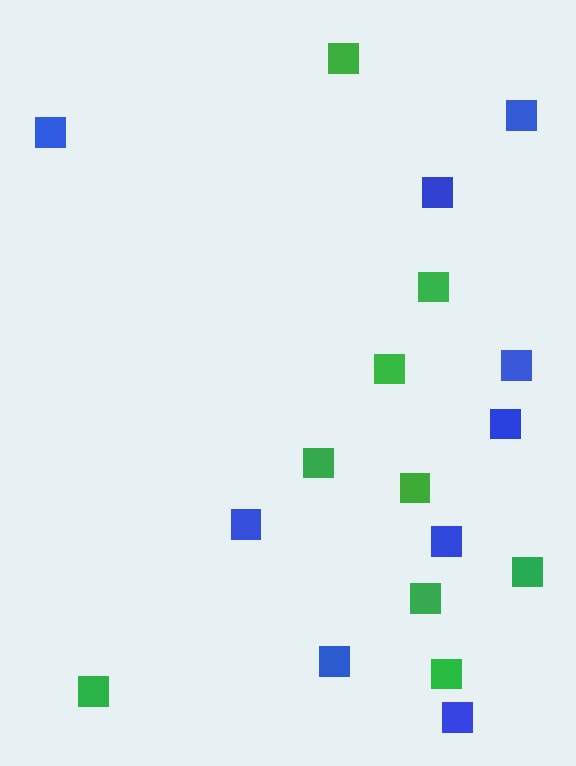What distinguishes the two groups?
There are 2 groups: one group of green squares (9) and one group of blue squares (9).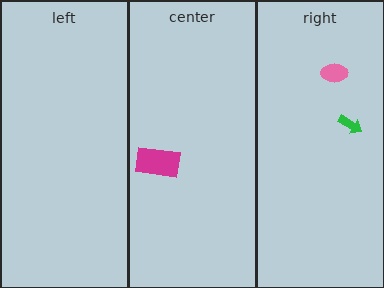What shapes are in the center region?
The magenta rectangle.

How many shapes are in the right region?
2.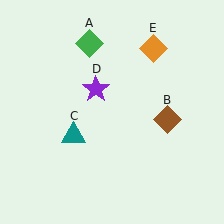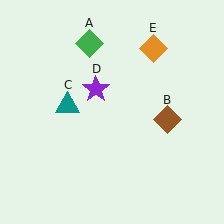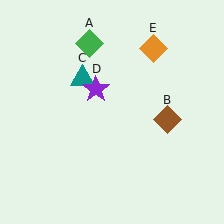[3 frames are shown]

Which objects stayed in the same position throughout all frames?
Green diamond (object A) and brown diamond (object B) and purple star (object D) and orange diamond (object E) remained stationary.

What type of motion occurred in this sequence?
The teal triangle (object C) rotated clockwise around the center of the scene.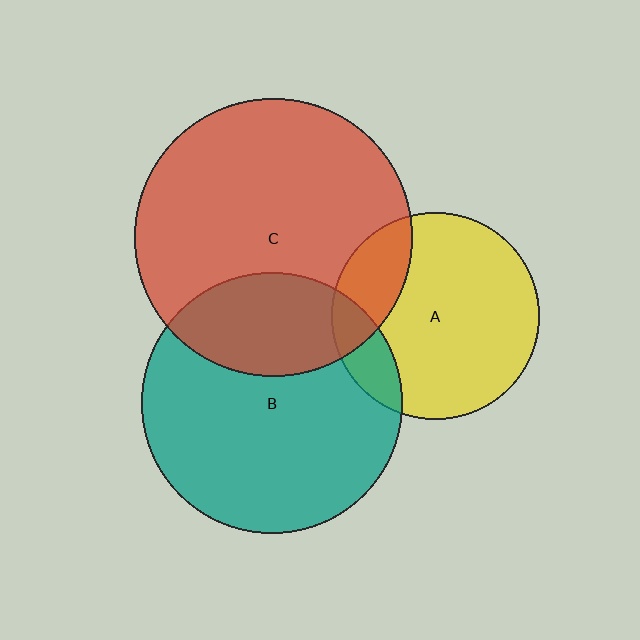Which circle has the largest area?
Circle C (red).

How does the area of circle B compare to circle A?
Approximately 1.6 times.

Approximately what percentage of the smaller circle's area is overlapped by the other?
Approximately 30%.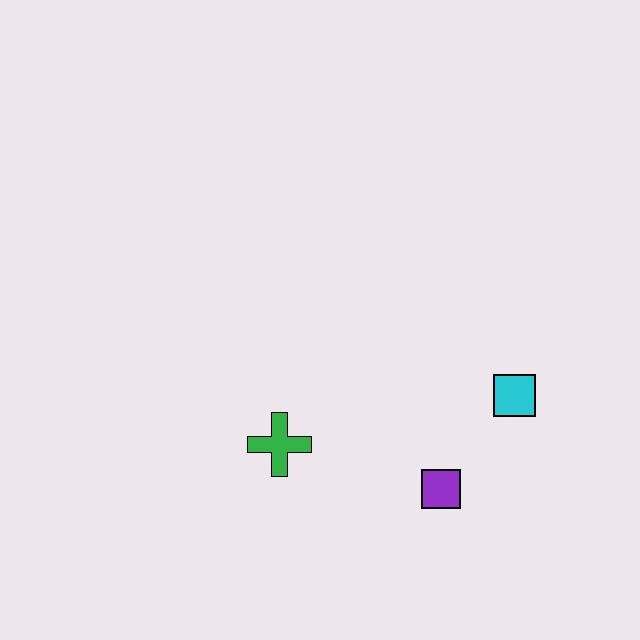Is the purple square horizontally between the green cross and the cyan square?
Yes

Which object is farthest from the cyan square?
The green cross is farthest from the cyan square.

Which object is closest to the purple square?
The cyan square is closest to the purple square.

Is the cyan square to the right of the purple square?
Yes